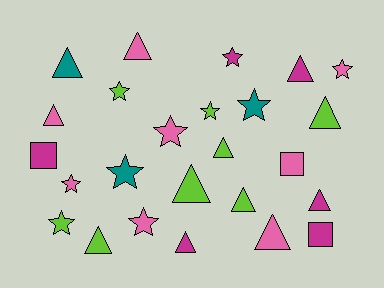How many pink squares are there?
There is 1 pink square.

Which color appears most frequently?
Pink, with 8 objects.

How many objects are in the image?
There are 25 objects.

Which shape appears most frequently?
Triangle, with 12 objects.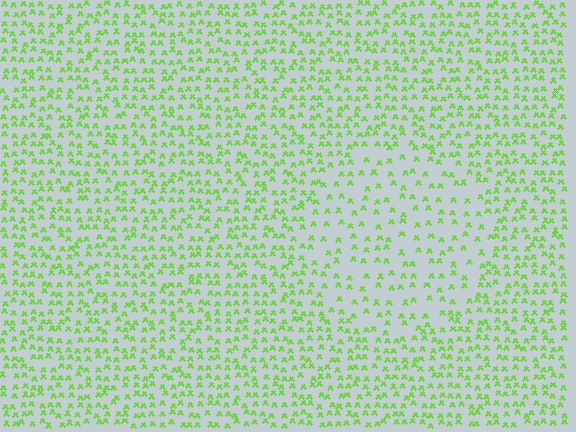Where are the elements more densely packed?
The elements are more densely packed outside the circle boundary.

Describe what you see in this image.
The image contains small lime elements arranged at two different densities. A circle-shaped region is visible where the elements are less densely packed than the surrounding area.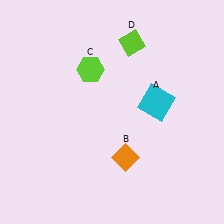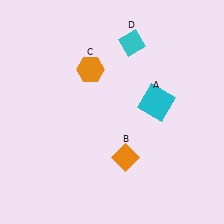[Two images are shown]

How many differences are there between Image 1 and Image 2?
There are 2 differences between the two images.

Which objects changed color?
C changed from lime to orange. D changed from lime to cyan.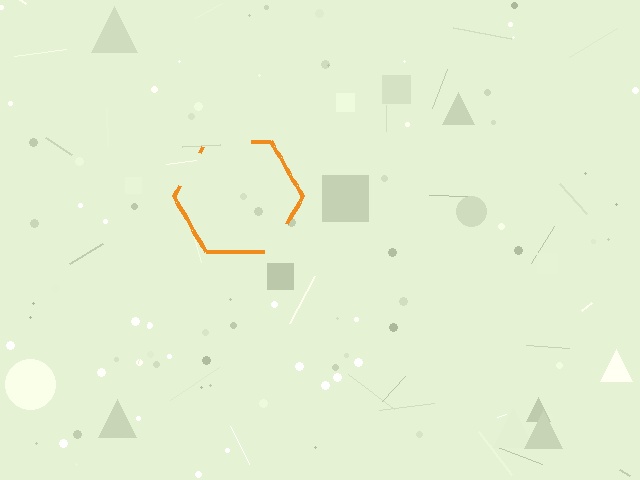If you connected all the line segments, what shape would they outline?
They would outline a hexagon.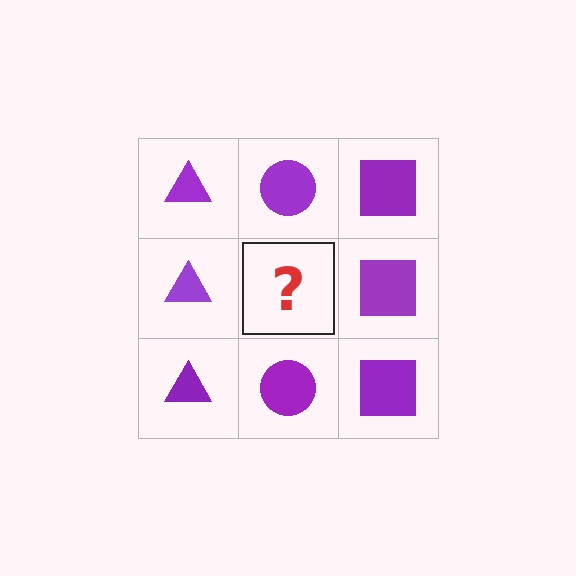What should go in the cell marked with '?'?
The missing cell should contain a purple circle.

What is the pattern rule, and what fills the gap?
The rule is that each column has a consistent shape. The gap should be filled with a purple circle.